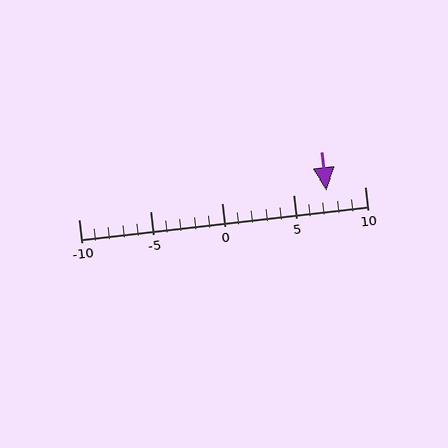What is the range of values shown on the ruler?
The ruler shows values from -10 to 10.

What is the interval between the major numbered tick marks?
The major tick marks are spaced 5 units apart.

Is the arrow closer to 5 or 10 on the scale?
The arrow is closer to 5.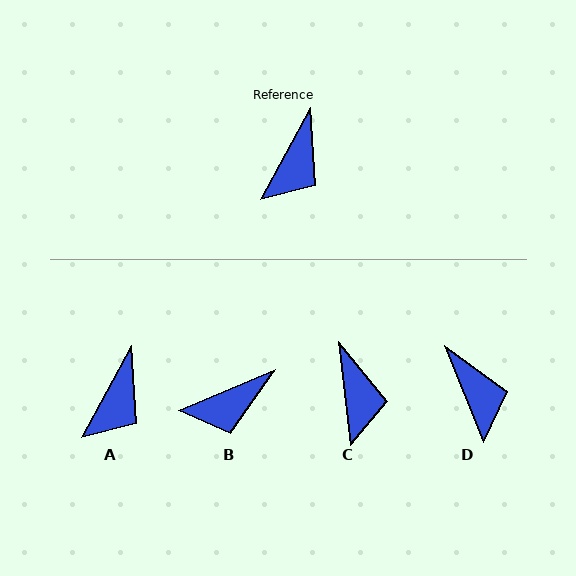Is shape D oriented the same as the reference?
No, it is off by about 50 degrees.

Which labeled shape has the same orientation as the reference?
A.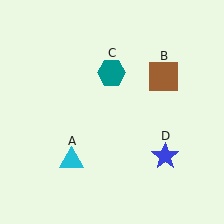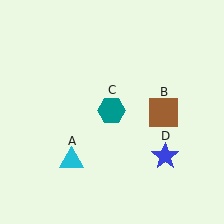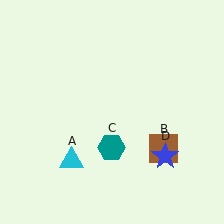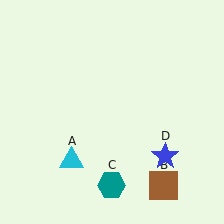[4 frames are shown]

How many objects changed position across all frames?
2 objects changed position: brown square (object B), teal hexagon (object C).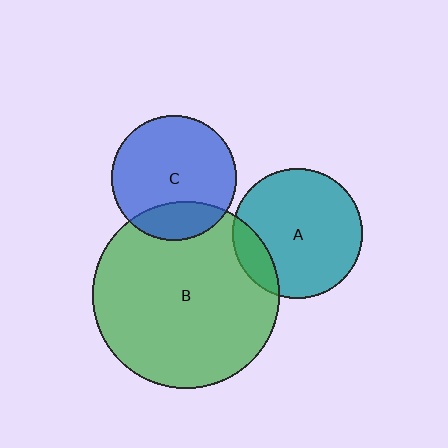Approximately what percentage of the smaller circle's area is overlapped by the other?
Approximately 20%.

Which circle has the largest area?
Circle B (green).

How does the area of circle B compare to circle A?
Approximately 2.1 times.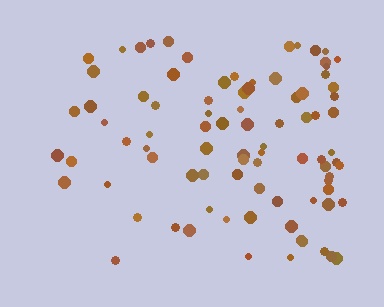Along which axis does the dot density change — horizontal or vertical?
Horizontal.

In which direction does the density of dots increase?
From left to right, with the right side densest.